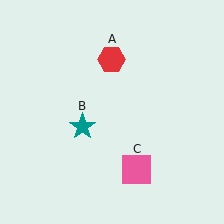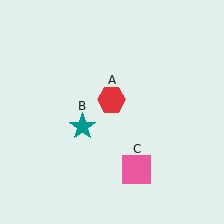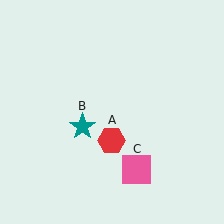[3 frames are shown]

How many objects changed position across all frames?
1 object changed position: red hexagon (object A).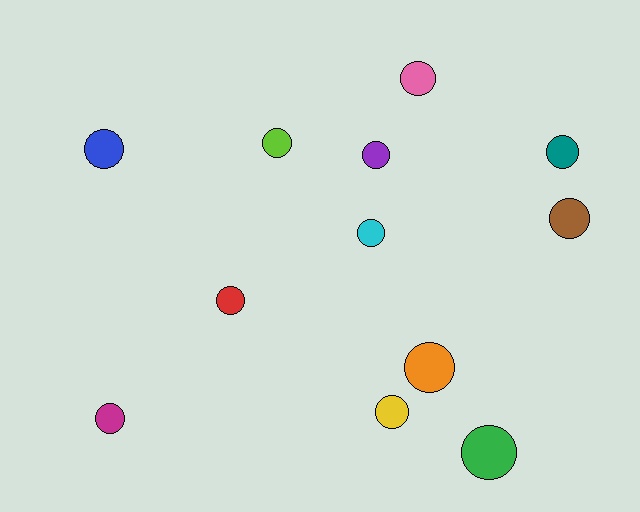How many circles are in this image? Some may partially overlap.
There are 12 circles.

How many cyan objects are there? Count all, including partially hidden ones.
There is 1 cyan object.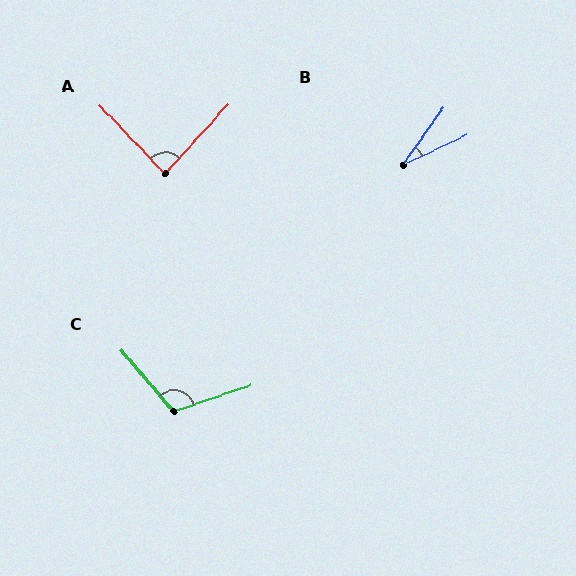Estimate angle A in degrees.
Approximately 86 degrees.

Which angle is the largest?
C, at approximately 111 degrees.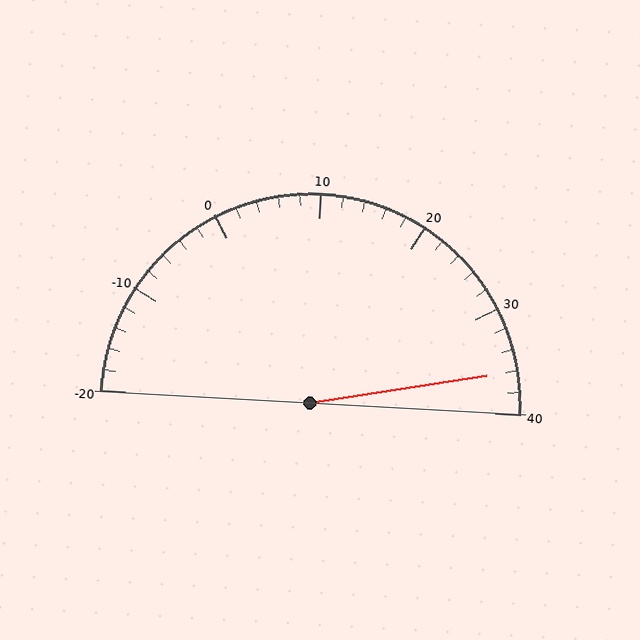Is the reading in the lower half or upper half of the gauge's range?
The reading is in the upper half of the range (-20 to 40).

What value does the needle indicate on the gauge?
The needle indicates approximately 36.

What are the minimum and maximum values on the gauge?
The gauge ranges from -20 to 40.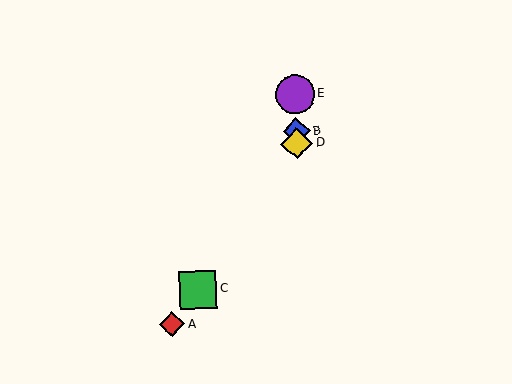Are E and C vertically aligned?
No, E is at x≈295 and C is at x≈198.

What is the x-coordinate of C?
Object C is at x≈198.